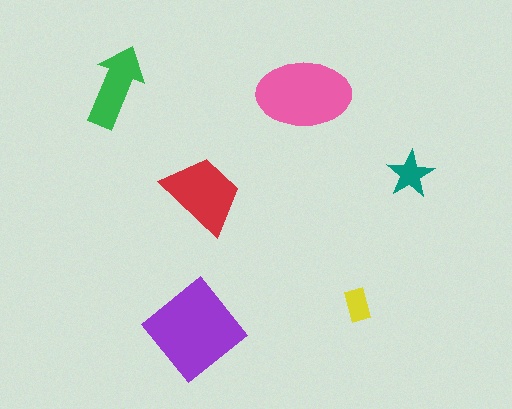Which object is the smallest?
The yellow rectangle.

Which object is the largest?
The purple diamond.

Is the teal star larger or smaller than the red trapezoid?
Smaller.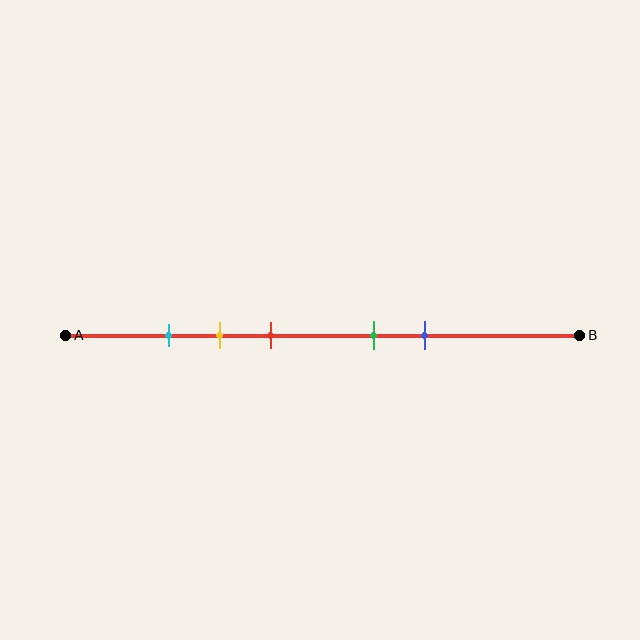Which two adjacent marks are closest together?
The cyan and yellow marks are the closest adjacent pair.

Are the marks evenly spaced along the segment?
No, the marks are not evenly spaced.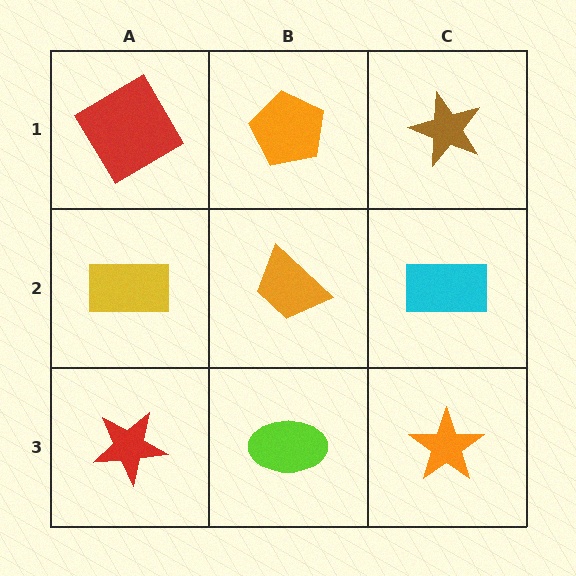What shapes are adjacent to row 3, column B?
An orange trapezoid (row 2, column B), a red star (row 3, column A), an orange star (row 3, column C).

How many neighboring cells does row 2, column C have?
3.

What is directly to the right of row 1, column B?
A brown star.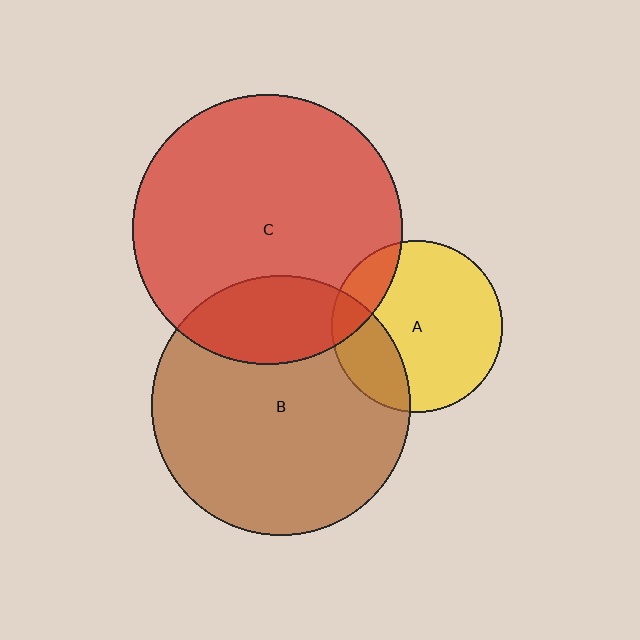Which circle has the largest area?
Circle C (red).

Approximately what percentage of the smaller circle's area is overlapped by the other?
Approximately 25%.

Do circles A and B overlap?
Yes.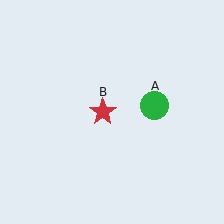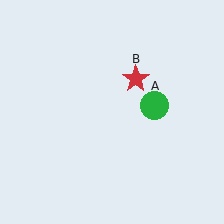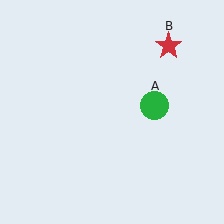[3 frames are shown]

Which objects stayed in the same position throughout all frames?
Green circle (object A) remained stationary.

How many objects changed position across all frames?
1 object changed position: red star (object B).